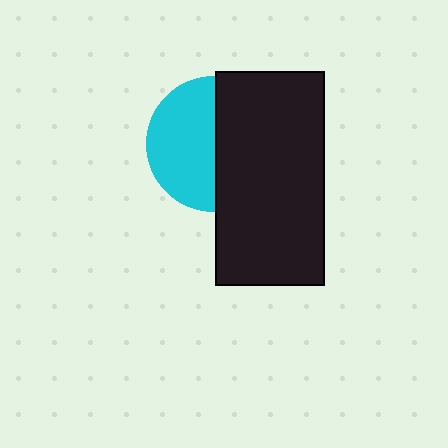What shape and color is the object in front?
The object in front is a black rectangle.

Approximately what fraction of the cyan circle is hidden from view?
Roughly 49% of the cyan circle is hidden behind the black rectangle.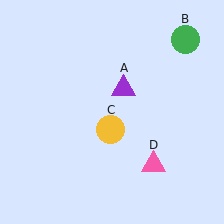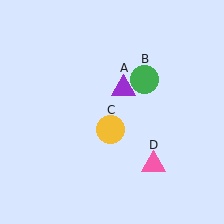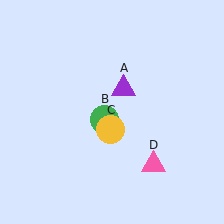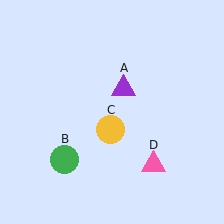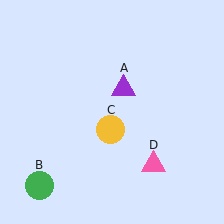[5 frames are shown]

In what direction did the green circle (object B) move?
The green circle (object B) moved down and to the left.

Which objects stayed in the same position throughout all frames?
Purple triangle (object A) and yellow circle (object C) and pink triangle (object D) remained stationary.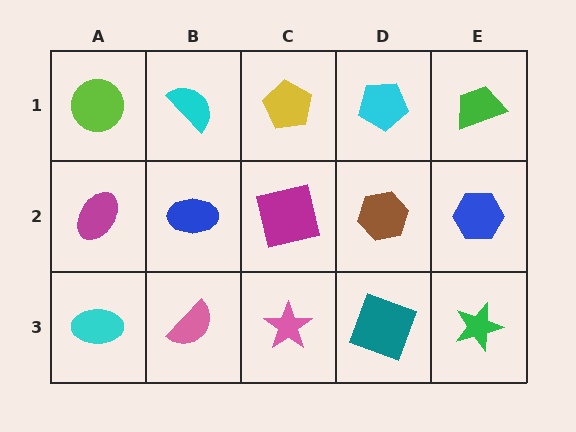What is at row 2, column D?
A brown hexagon.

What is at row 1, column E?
A green trapezoid.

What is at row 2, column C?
A magenta square.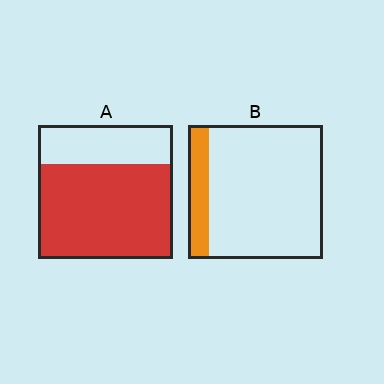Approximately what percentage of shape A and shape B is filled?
A is approximately 70% and B is approximately 15%.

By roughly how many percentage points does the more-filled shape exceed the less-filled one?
By roughly 55 percentage points (A over B).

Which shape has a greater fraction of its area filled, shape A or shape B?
Shape A.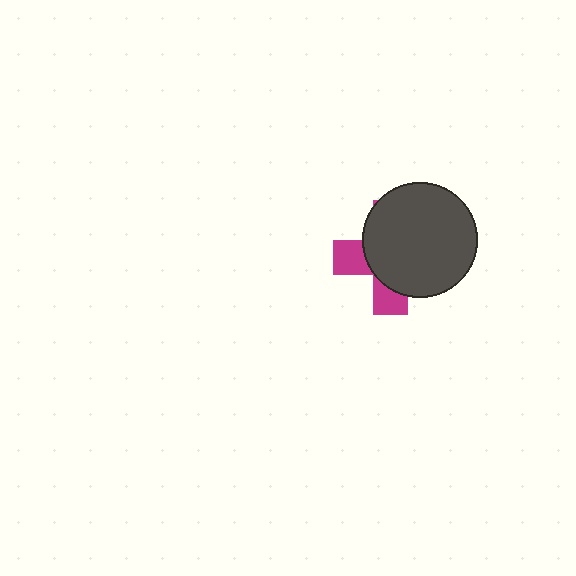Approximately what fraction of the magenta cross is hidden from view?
Roughly 69% of the magenta cross is hidden behind the dark gray circle.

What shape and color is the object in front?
The object in front is a dark gray circle.